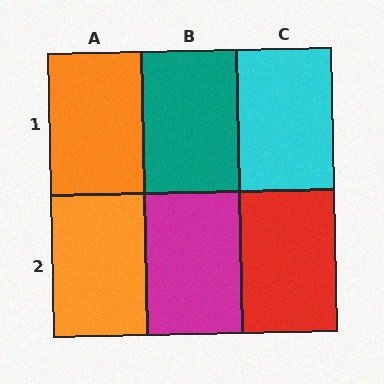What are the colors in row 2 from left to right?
Orange, magenta, red.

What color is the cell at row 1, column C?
Cyan.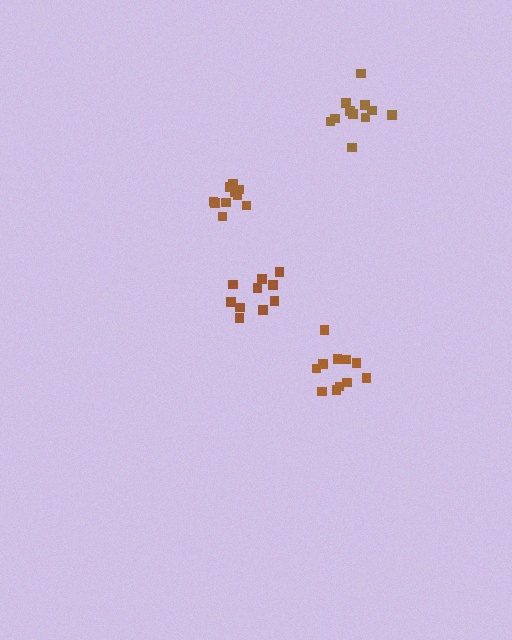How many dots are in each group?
Group 1: 11 dots, Group 2: 11 dots, Group 3: 11 dots, Group 4: 10 dots (43 total).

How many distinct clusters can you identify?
There are 4 distinct clusters.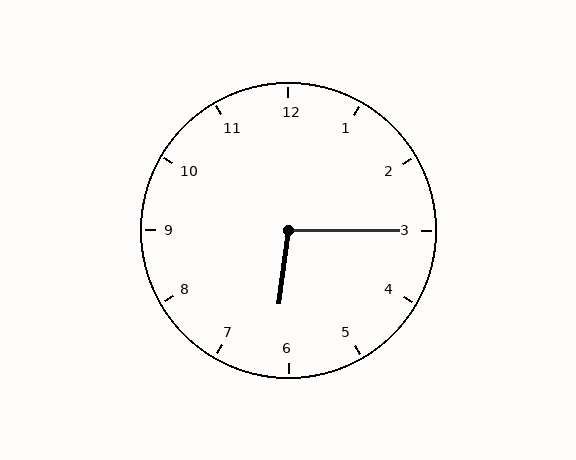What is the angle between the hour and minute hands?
Approximately 98 degrees.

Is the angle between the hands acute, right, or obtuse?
It is obtuse.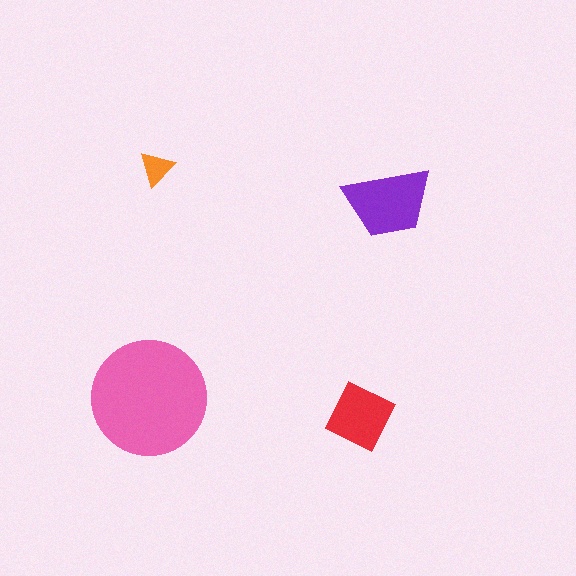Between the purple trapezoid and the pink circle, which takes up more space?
The pink circle.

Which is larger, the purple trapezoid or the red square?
The purple trapezoid.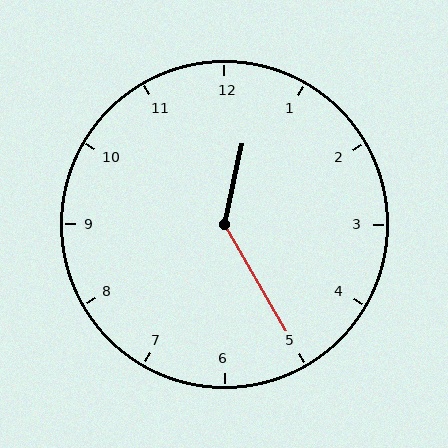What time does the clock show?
12:25.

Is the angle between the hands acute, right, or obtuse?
It is obtuse.